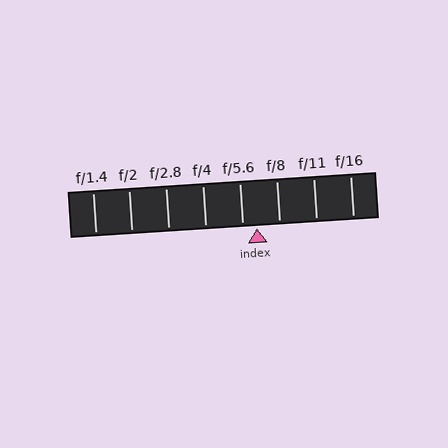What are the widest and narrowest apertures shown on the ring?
The widest aperture shown is f/1.4 and the narrowest is f/16.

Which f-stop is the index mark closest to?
The index mark is closest to f/5.6.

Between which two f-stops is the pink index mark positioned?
The index mark is between f/5.6 and f/8.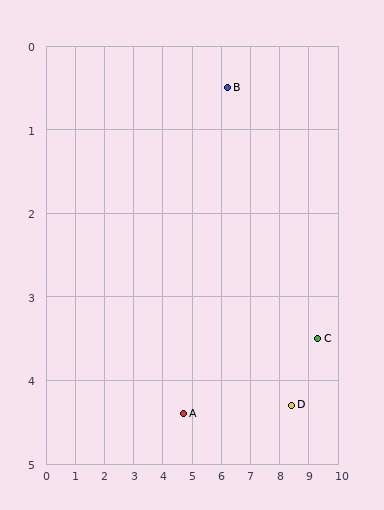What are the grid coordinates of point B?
Point B is at approximately (6.2, 0.5).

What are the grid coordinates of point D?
Point D is at approximately (8.4, 4.3).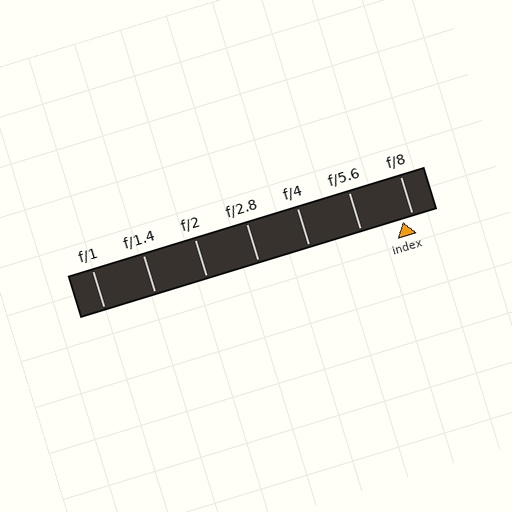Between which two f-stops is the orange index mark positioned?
The index mark is between f/5.6 and f/8.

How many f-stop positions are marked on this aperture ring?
There are 7 f-stop positions marked.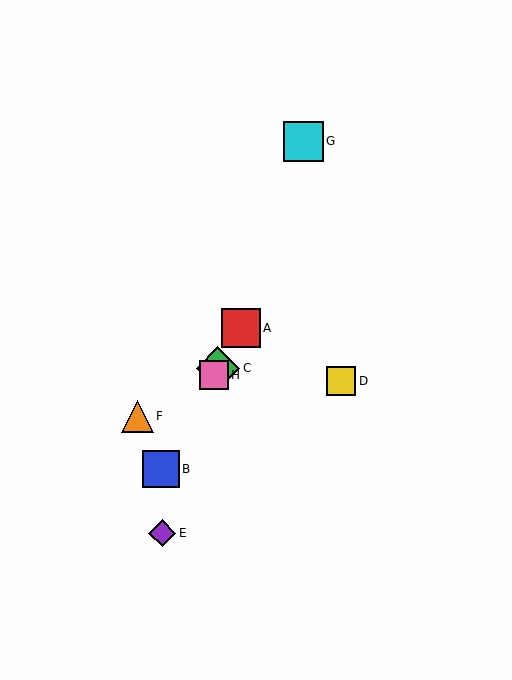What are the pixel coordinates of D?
Object D is at (341, 381).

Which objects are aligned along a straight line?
Objects A, B, C, H are aligned along a straight line.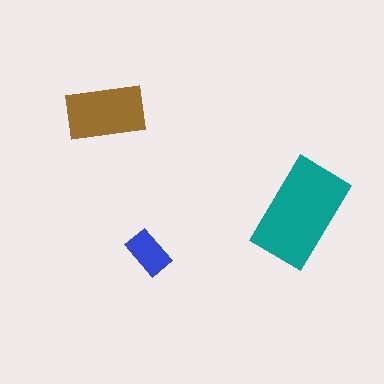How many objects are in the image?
There are 3 objects in the image.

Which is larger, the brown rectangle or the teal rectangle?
The teal one.